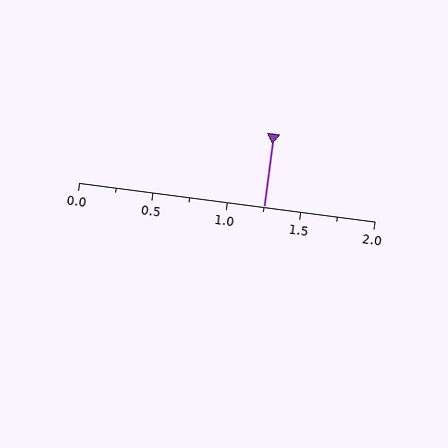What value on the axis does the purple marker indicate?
The marker indicates approximately 1.25.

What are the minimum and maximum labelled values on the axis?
The axis runs from 0.0 to 2.0.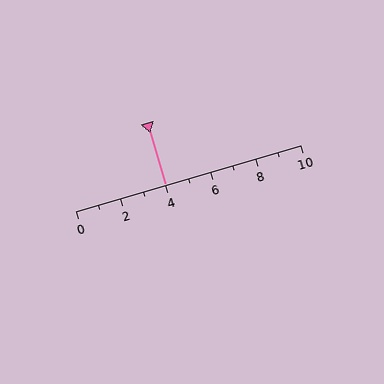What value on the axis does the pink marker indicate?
The marker indicates approximately 4.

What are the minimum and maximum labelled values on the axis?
The axis runs from 0 to 10.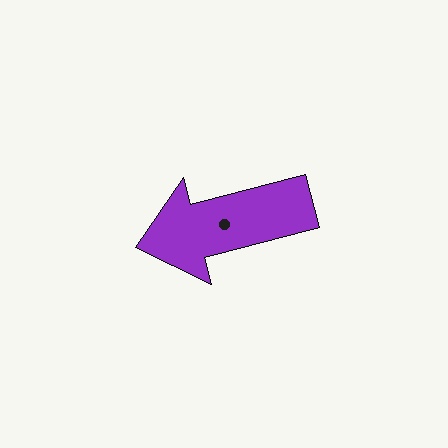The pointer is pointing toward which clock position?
Roughly 9 o'clock.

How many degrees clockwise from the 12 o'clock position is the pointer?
Approximately 255 degrees.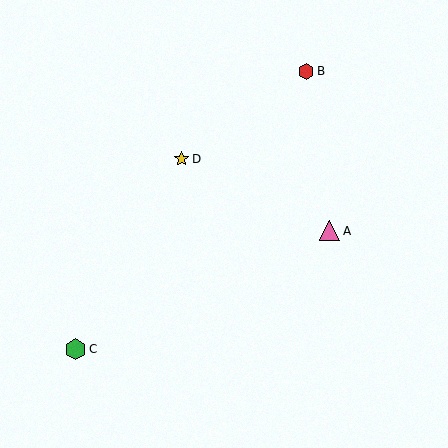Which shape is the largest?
The green hexagon (labeled C) is the largest.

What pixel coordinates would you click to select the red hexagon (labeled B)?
Click at (306, 71) to select the red hexagon B.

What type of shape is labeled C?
Shape C is a green hexagon.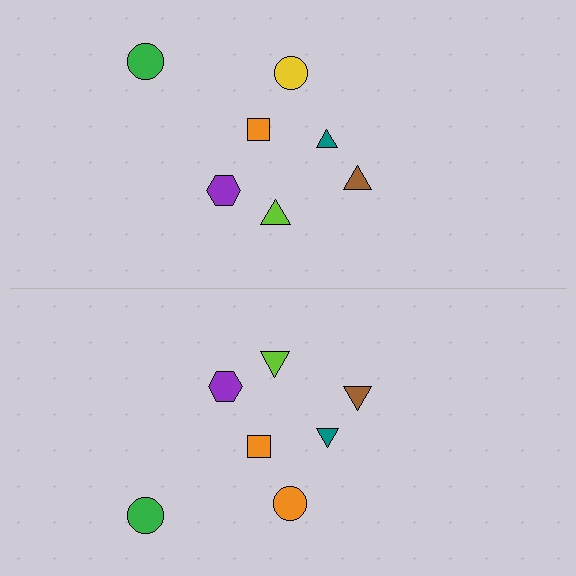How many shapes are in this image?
There are 14 shapes in this image.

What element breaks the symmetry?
The orange circle on the bottom side breaks the symmetry — its mirror counterpart is yellow.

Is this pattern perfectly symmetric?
No, the pattern is not perfectly symmetric. The orange circle on the bottom side breaks the symmetry — its mirror counterpart is yellow.